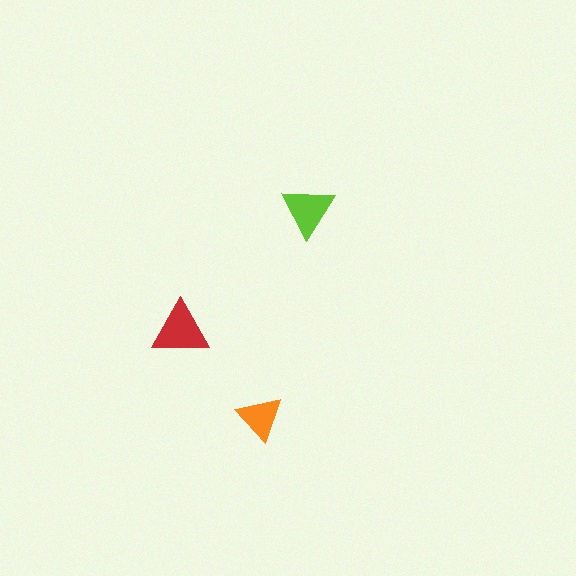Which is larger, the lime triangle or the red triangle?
The red one.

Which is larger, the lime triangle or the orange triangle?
The lime one.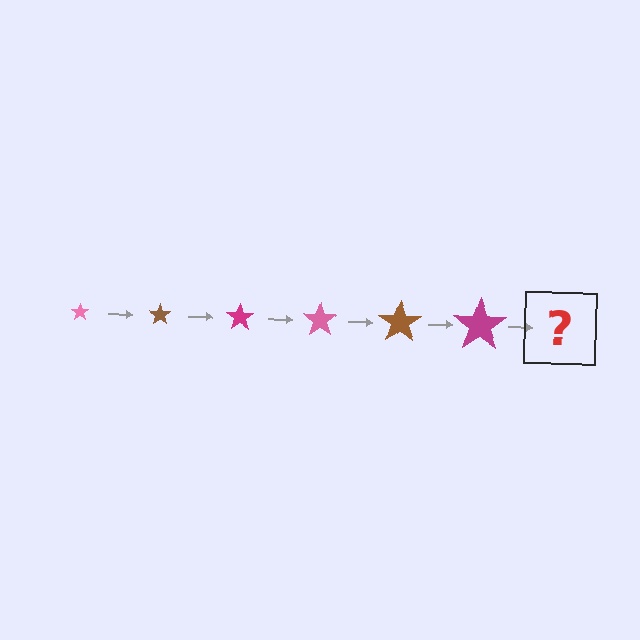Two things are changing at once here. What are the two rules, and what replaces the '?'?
The two rules are that the star grows larger each step and the color cycles through pink, brown, and magenta. The '?' should be a pink star, larger than the previous one.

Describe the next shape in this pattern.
It should be a pink star, larger than the previous one.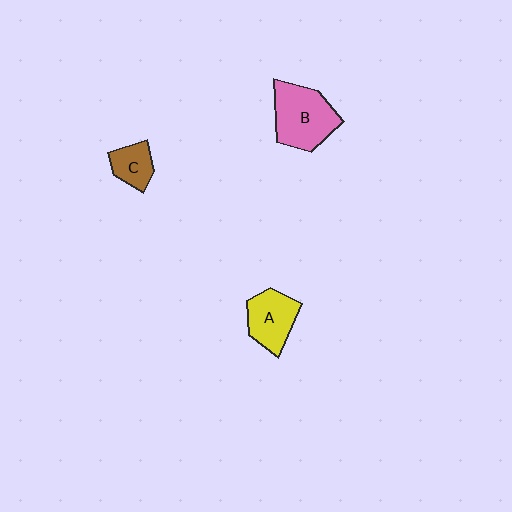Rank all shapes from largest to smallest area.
From largest to smallest: B (pink), A (yellow), C (brown).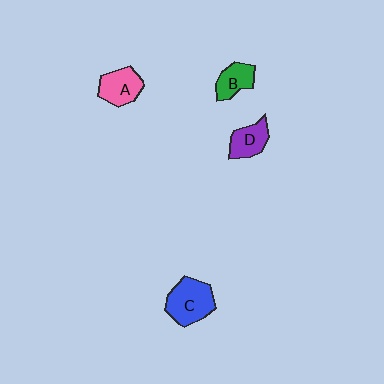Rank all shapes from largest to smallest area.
From largest to smallest: C (blue), A (pink), D (purple), B (green).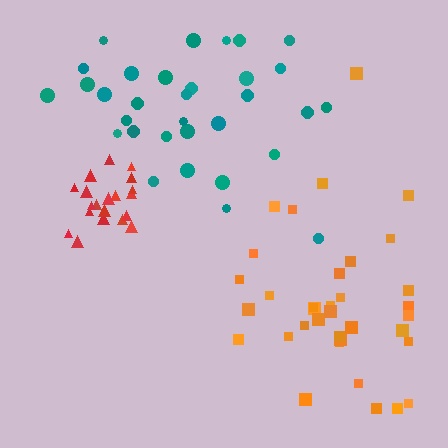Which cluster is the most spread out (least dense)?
Teal.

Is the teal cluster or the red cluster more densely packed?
Red.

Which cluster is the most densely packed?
Red.